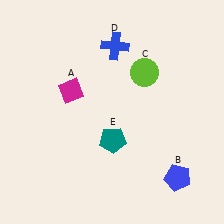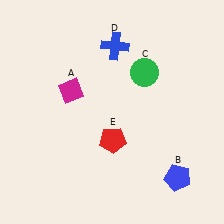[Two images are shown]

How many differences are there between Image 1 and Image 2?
There are 2 differences between the two images.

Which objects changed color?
C changed from lime to green. E changed from teal to red.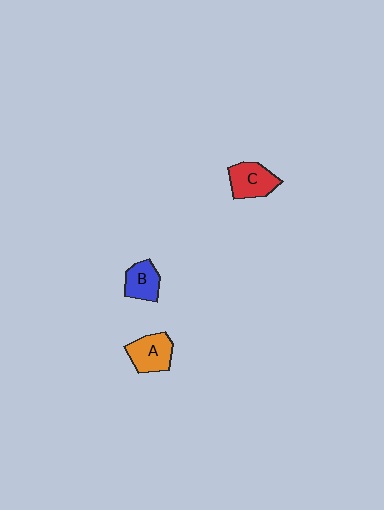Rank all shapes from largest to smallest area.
From largest to smallest: C (red), A (orange), B (blue).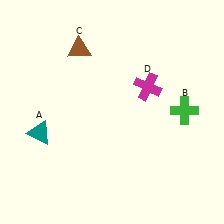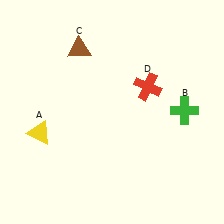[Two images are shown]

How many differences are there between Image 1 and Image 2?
There are 2 differences between the two images.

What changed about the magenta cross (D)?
In Image 1, D is magenta. In Image 2, it changed to red.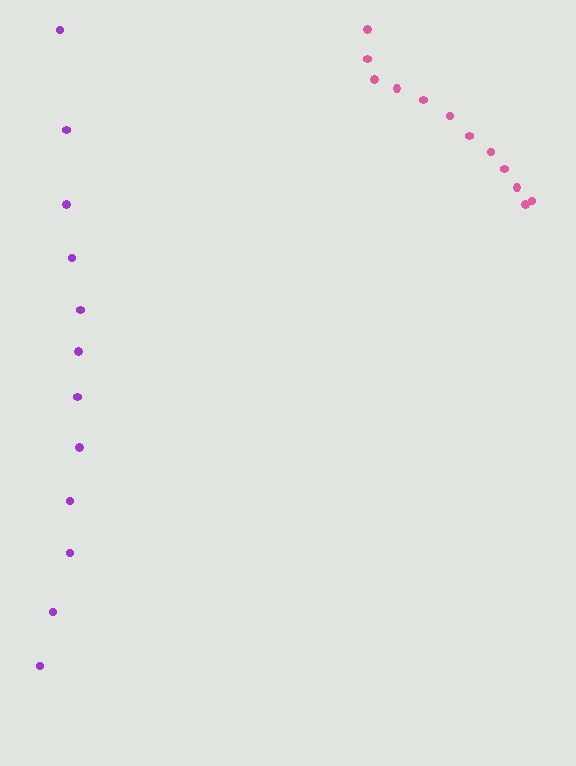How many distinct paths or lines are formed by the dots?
There are 2 distinct paths.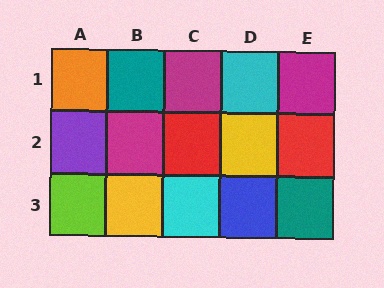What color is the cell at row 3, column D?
Blue.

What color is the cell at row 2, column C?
Red.